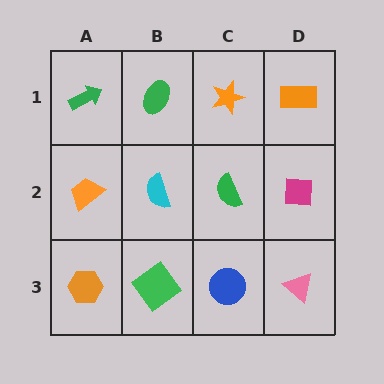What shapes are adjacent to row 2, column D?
An orange rectangle (row 1, column D), a pink triangle (row 3, column D), a green semicircle (row 2, column C).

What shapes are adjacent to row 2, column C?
An orange star (row 1, column C), a blue circle (row 3, column C), a cyan semicircle (row 2, column B), a magenta square (row 2, column D).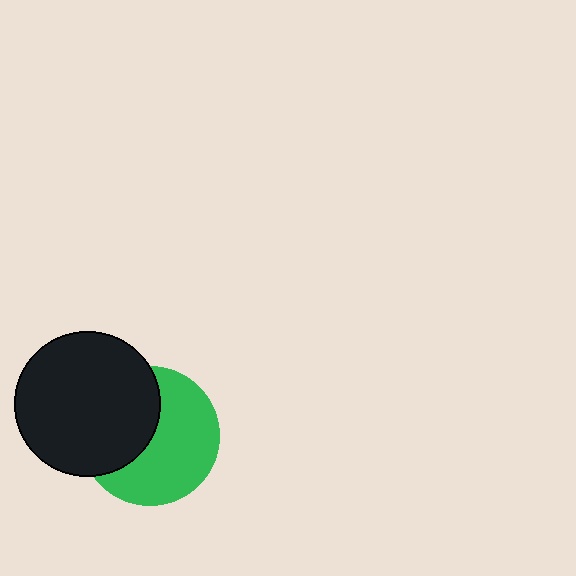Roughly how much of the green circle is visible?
About half of it is visible (roughly 58%).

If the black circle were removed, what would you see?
You would see the complete green circle.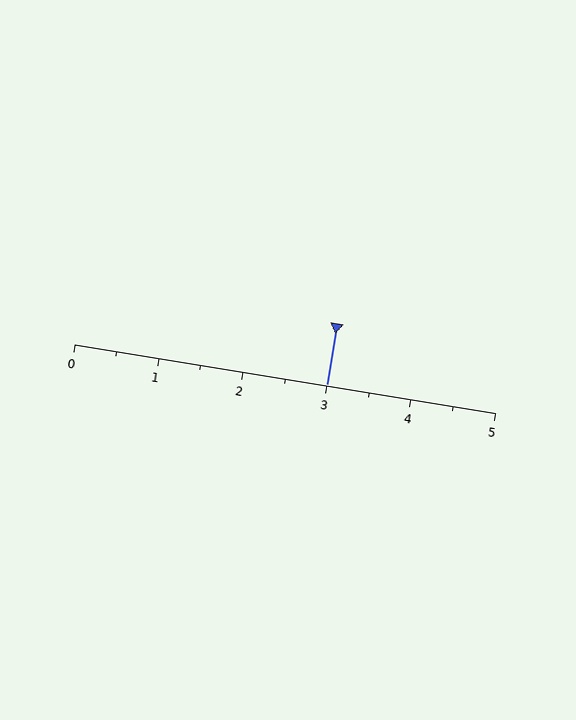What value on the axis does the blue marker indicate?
The marker indicates approximately 3.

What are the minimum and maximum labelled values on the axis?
The axis runs from 0 to 5.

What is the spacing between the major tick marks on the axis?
The major ticks are spaced 1 apart.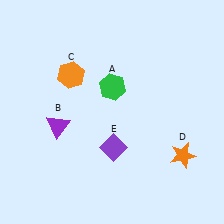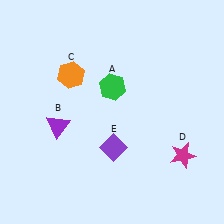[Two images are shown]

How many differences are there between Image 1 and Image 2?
There is 1 difference between the two images.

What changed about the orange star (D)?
In Image 1, D is orange. In Image 2, it changed to magenta.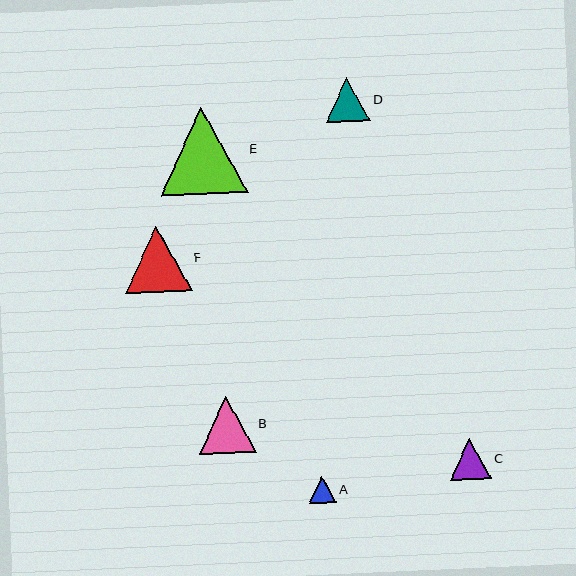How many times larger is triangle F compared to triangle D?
Triangle F is approximately 1.5 times the size of triangle D.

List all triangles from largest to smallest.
From largest to smallest: E, F, B, D, C, A.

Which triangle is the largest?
Triangle E is the largest with a size of approximately 87 pixels.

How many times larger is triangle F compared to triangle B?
Triangle F is approximately 1.2 times the size of triangle B.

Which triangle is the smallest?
Triangle A is the smallest with a size of approximately 27 pixels.